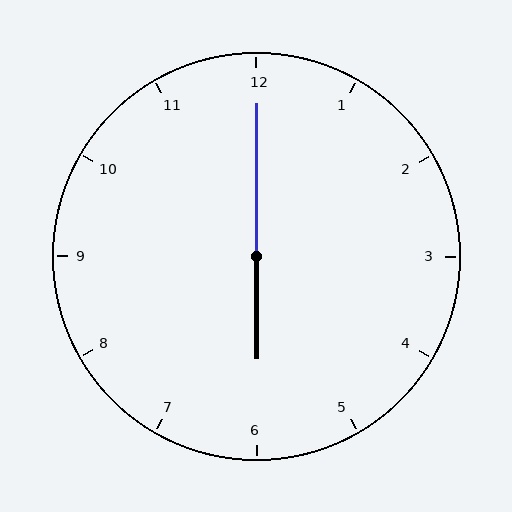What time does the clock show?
6:00.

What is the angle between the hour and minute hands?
Approximately 180 degrees.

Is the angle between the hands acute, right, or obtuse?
It is obtuse.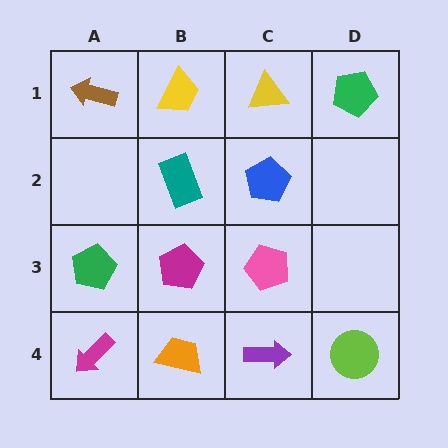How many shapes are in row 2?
2 shapes.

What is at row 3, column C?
A pink pentagon.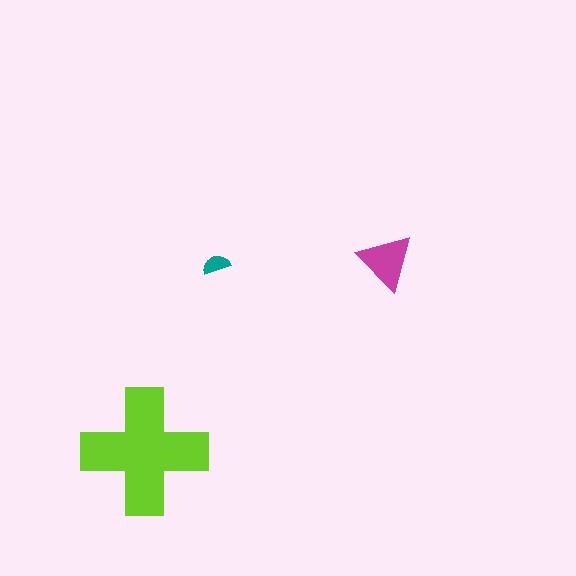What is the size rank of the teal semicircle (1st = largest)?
3rd.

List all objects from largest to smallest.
The lime cross, the magenta triangle, the teal semicircle.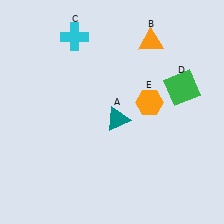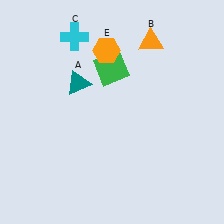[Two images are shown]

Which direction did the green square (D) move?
The green square (D) moved left.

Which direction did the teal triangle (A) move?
The teal triangle (A) moved left.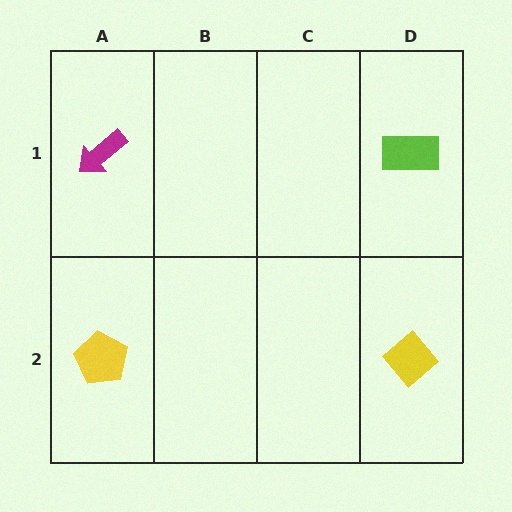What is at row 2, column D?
A yellow diamond.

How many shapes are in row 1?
2 shapes.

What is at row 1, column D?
A lime rectangle.